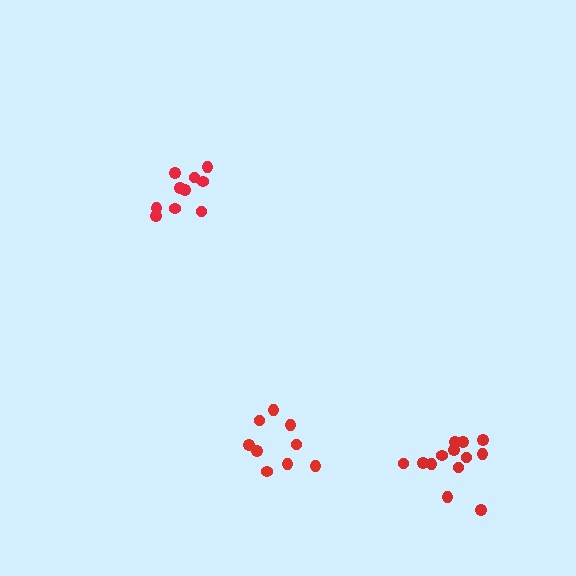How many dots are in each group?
Group 1: 9 dots, Group 2: 10 dots, Group 3: 13 dots (32 total).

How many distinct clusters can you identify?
There are 3 distinct clusters.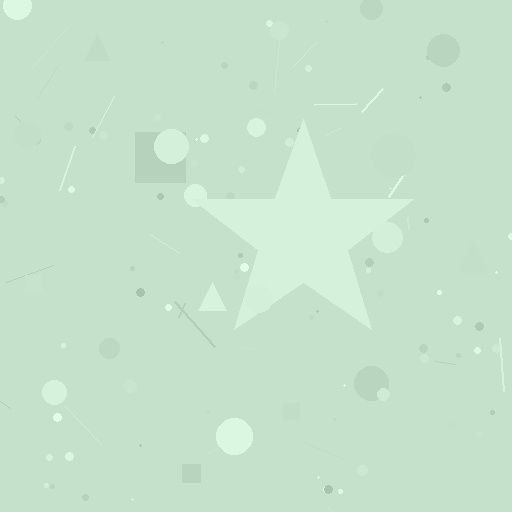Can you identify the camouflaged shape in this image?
The camouflaged shape is a star.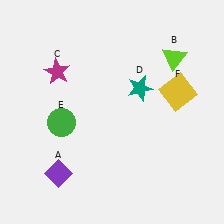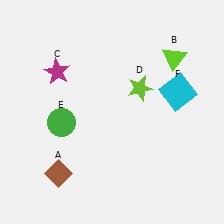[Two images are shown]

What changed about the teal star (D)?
In Image 1, D is teal. In Image 2, it changed to lime.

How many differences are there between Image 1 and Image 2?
There are 3 differences between the two images.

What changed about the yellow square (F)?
In Image 1, F is yellow. In Image 2, it changed to cyan.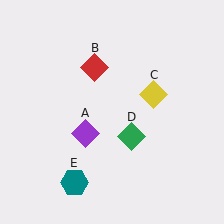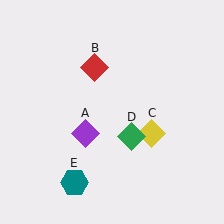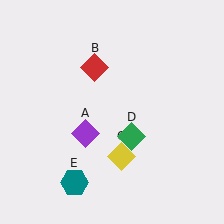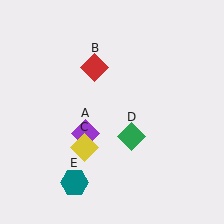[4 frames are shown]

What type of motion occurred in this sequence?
The yellow diamond (object C) rotated clockwise around the center of the scene.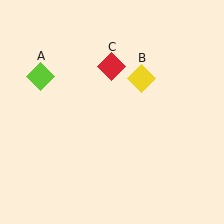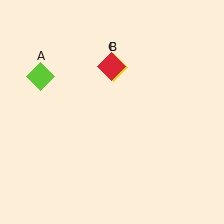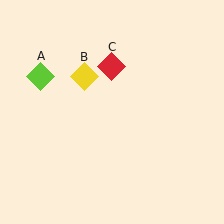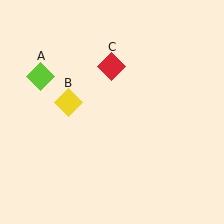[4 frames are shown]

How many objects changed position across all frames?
1 object changed position: yellow diamond (object B).